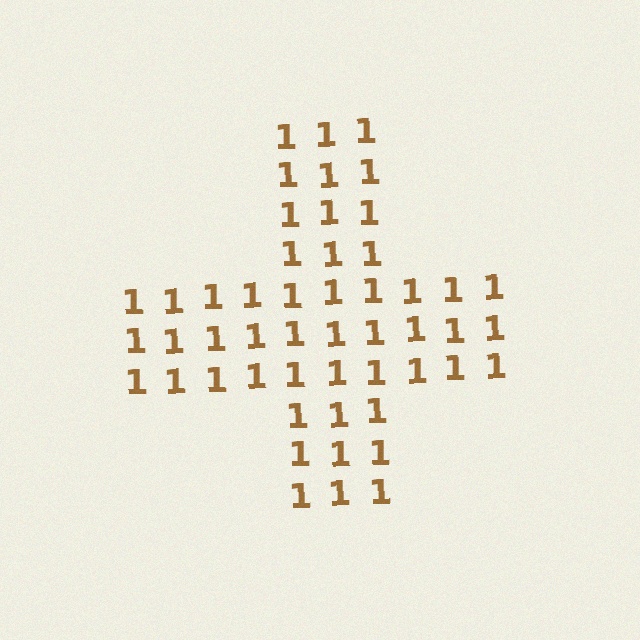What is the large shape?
The large shape is a cross.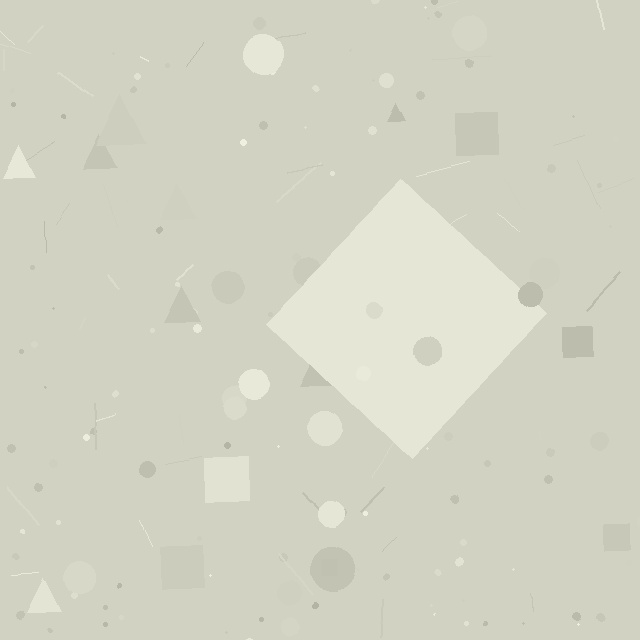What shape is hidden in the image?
A diamond is hidden in the image.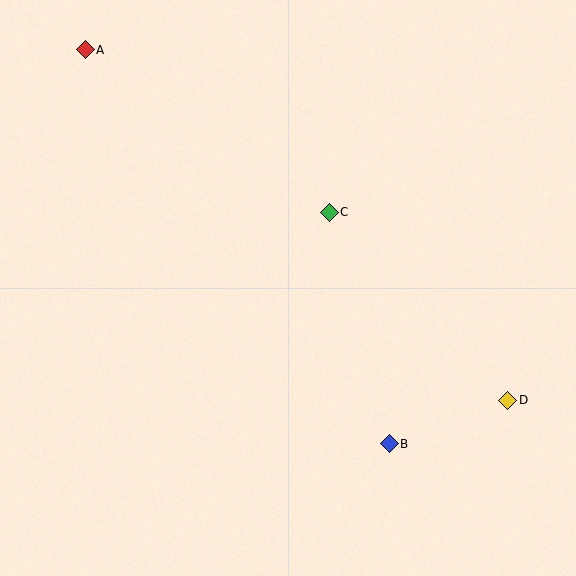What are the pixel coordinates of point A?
Point A is at (85, 50).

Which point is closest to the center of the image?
Point C at (329, 212) is closest to the center.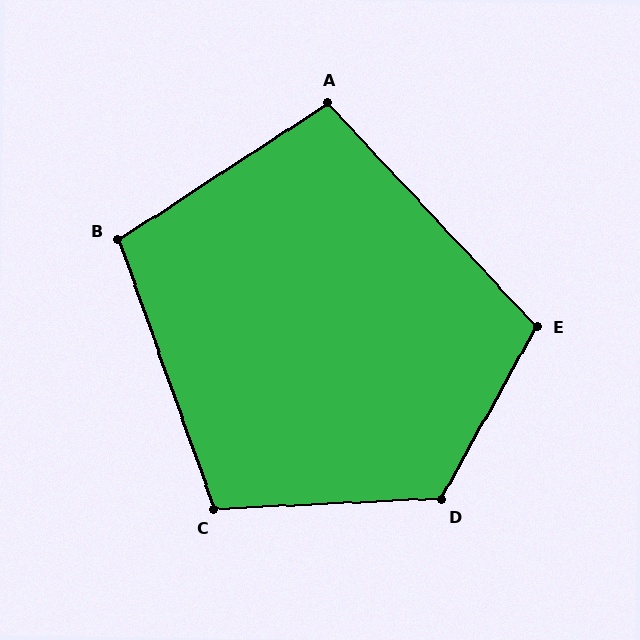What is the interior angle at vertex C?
Approximately 107 degrees (obtuse).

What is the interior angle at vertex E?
Approximately 108 degrees (obtuse).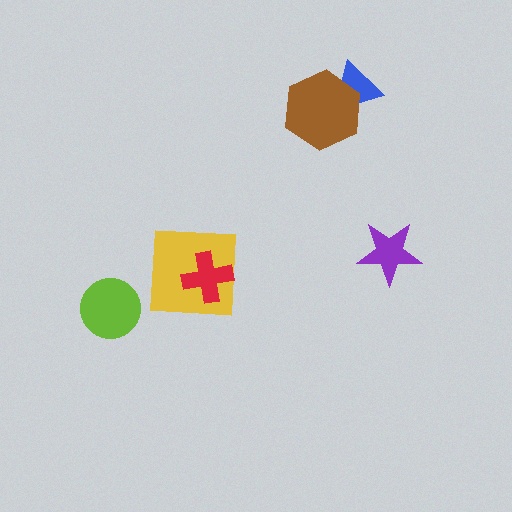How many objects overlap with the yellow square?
1 object overlaps with the yellow square.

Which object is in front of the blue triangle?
The brown hexagon is in front of the blue triangle.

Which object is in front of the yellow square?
The red cross is in front of the yellow square.